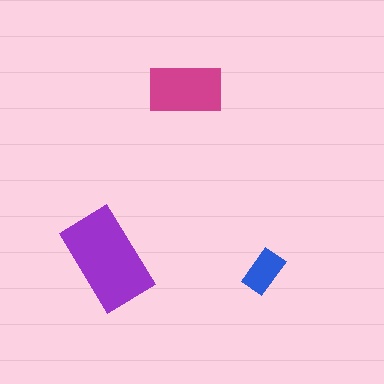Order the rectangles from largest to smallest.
the purple one, the magenta one, the blue one.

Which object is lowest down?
The blue rectangle is bottommost.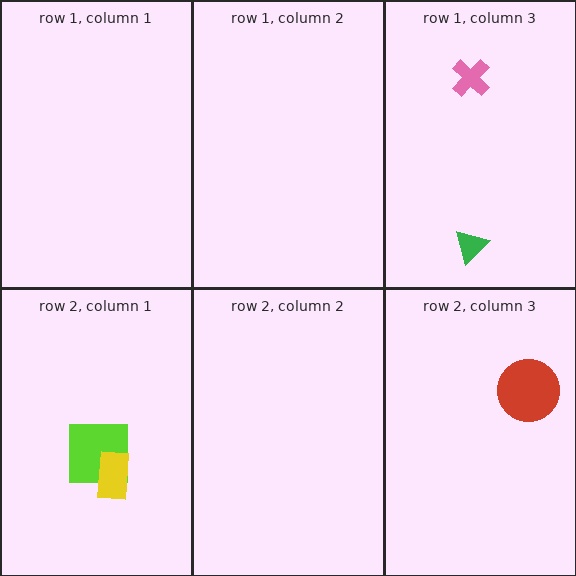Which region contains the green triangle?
The row 1, column 3 region.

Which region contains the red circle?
The row 2, column 3 region.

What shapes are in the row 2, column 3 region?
The red circle.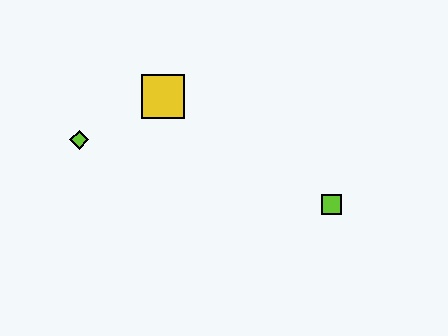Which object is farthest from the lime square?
The lime diamond is farthest from the lime square.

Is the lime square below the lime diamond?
Yes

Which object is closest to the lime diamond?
The yellow square is closest to the lime diamond.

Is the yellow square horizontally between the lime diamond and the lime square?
Yes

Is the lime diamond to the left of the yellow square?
Yes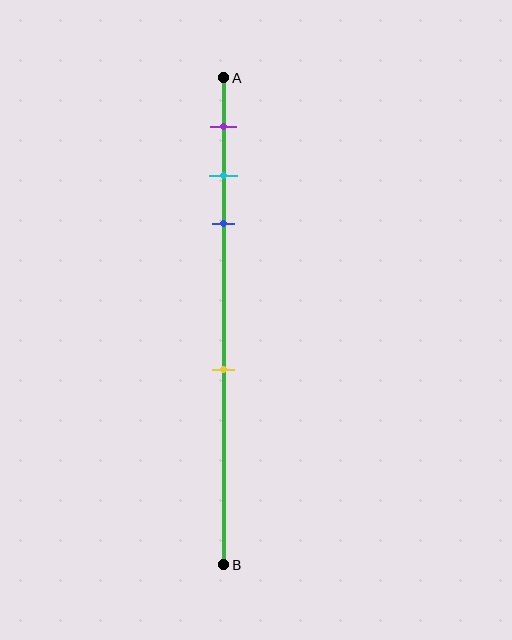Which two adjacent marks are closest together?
The cyan and blue marks are the closest adjacent pair.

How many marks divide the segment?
There are 4 marks dividing the segment.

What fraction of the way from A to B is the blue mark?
The blue mark is approximately 30% (0.3) of the way from A to B.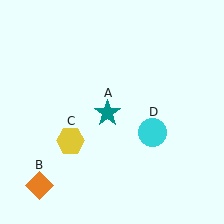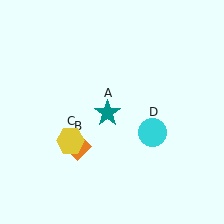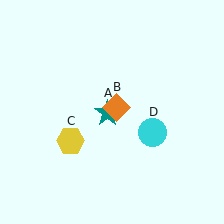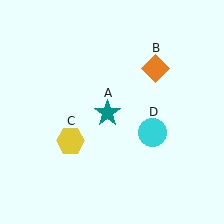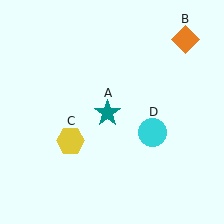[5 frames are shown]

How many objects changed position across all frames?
1 object changed position: orange diamond (object B).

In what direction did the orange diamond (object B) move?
The orange diamond (object B) moved up and to the right.